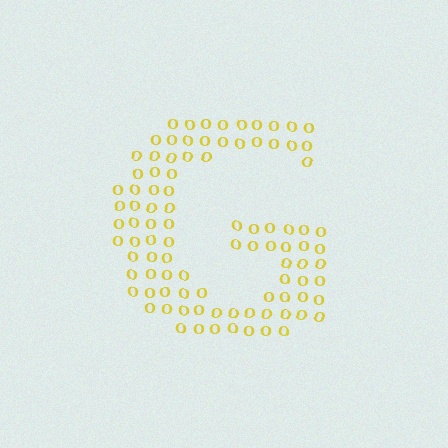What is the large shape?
The large shape is the letter G.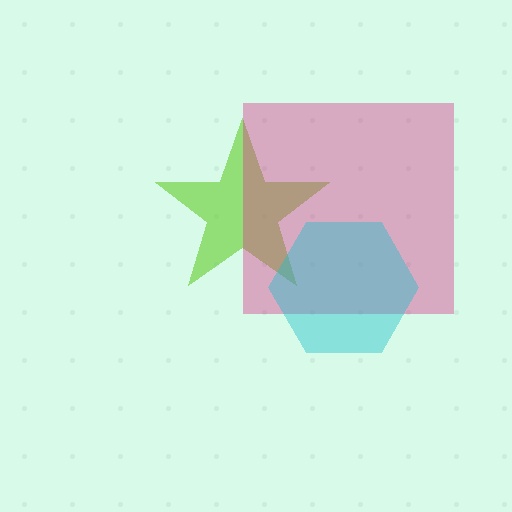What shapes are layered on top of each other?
The layered shapes are: a lime star, a magenta square, a cyan hexagon.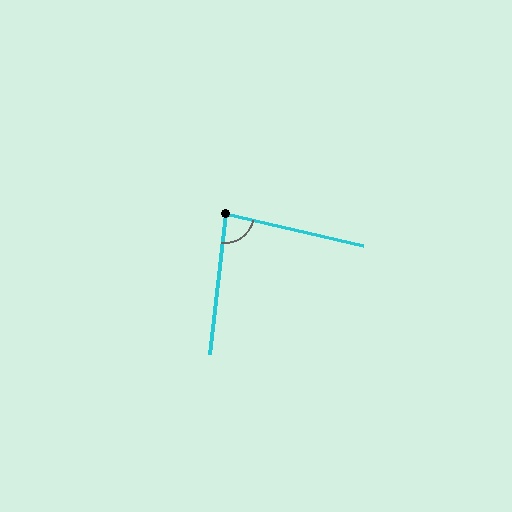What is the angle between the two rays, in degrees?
Approximately 83 degrees.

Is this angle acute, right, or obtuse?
It is acute.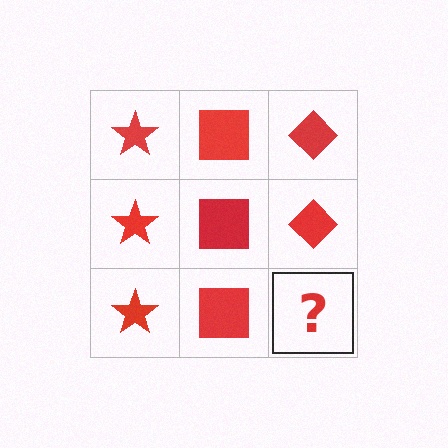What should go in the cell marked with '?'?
The missing cell should contain a red diamond.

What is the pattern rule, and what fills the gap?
The rule is that each column has a consistent shape. The gap should be filled with a red diamond.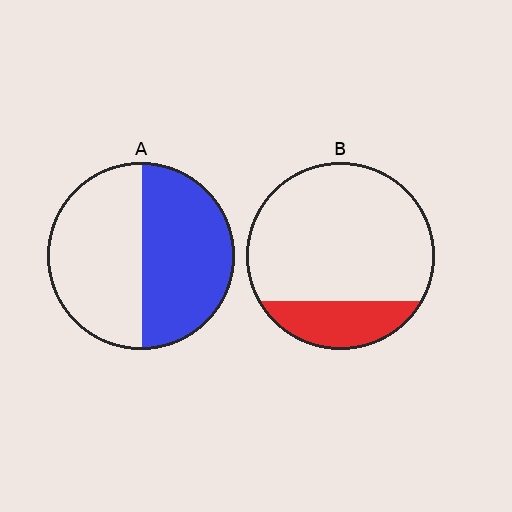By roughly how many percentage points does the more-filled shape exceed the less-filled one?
By roughly 30 percentage points (A over B).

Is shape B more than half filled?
No.